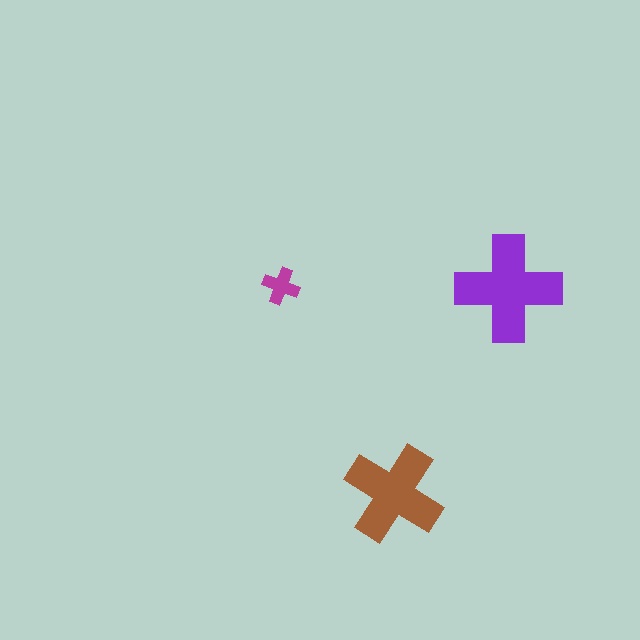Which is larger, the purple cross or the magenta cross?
The purple one.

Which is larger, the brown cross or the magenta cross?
The brown one.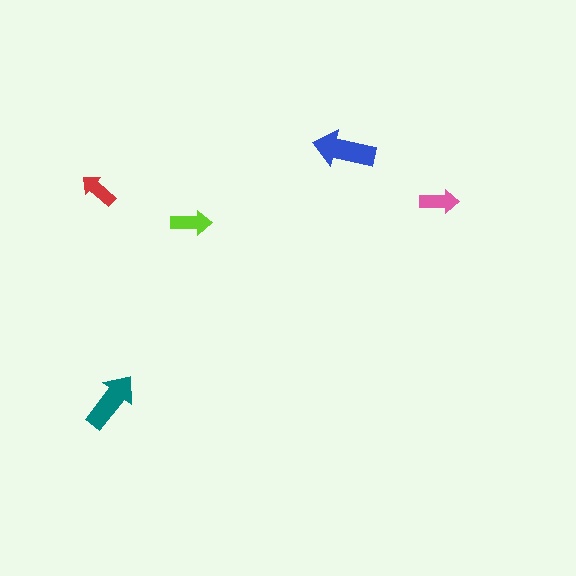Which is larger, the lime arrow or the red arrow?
The lime one.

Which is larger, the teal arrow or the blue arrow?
The blue one.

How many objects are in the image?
There are 5 objects in the image.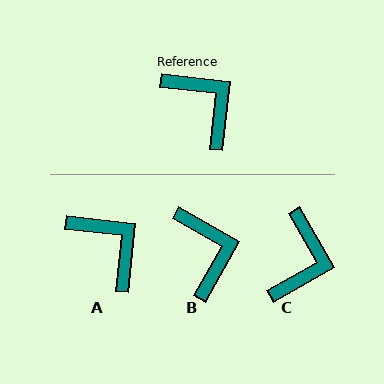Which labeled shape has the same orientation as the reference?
A.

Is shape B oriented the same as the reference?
No, it is off by about 23 degrees.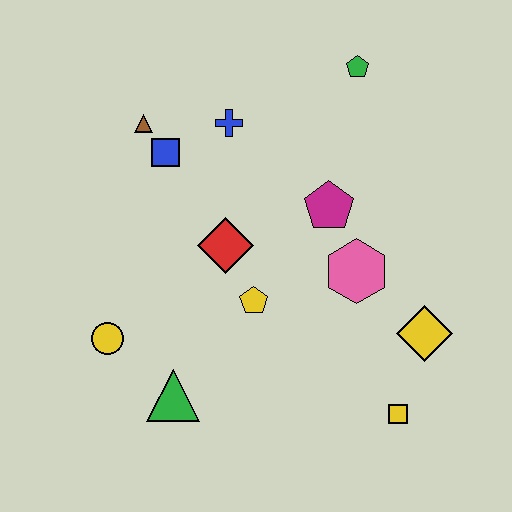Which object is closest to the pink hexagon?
The magenta pentagon is closest to the pink hexagon.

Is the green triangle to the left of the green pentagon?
Yes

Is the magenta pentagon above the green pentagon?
No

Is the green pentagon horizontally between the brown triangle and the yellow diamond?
Yes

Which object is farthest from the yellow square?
The brown triangle is farthest from the yellow square.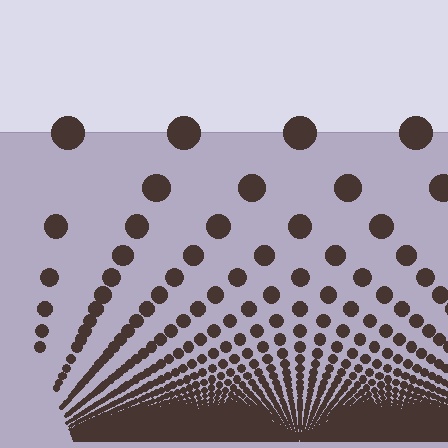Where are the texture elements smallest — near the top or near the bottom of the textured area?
Near the bottom.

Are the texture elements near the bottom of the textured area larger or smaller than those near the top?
Smaller. The gradient is inverted — elements near the bottom are smaller and denser.